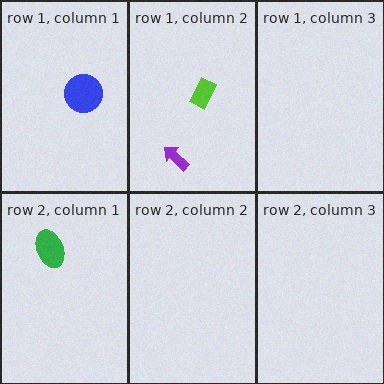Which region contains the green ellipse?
The row 2, column 1 region.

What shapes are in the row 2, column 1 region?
The green ellipse.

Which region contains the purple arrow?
The row 1, column 2 region.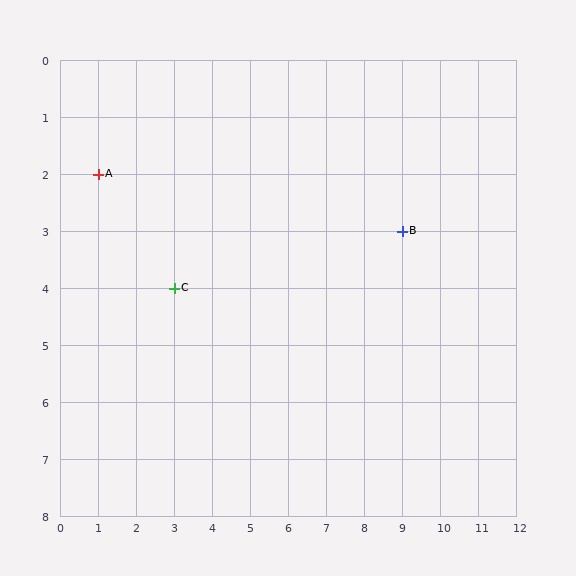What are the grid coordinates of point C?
Point C is at grid coordinates (3, 4).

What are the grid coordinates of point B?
Point B is at grid coordinates (9, 3).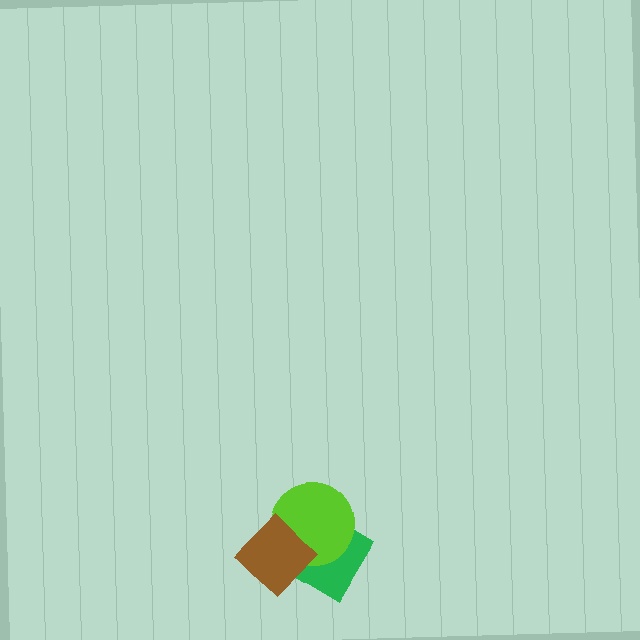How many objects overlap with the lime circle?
2 objects overlap with the lime circle.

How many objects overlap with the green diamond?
2 objects overlap with the green diamond.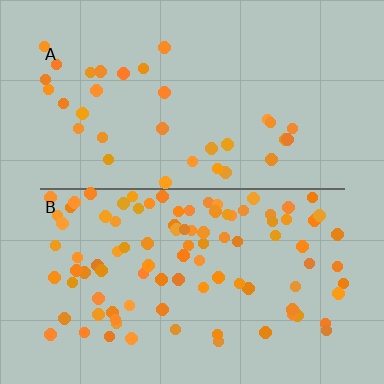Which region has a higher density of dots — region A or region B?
B (the bottom).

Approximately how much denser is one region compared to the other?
Approximately 2.8× — region B over region A.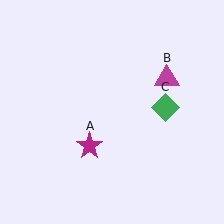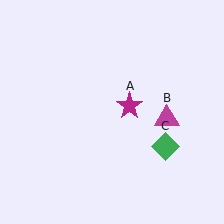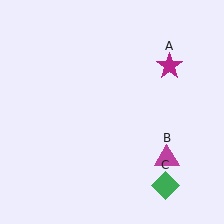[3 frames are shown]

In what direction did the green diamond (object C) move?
The green diamond (object C) moved down.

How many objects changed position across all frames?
3 objects changed position: magenta star (object A), magenta triangle (object B), green diamond (object C).